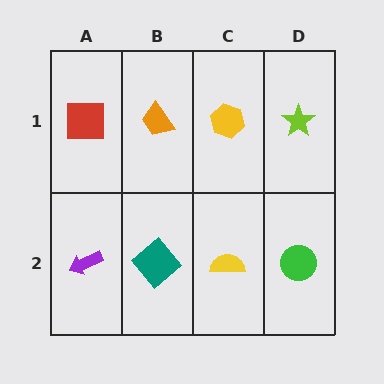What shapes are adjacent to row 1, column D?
A green circle (row 2, column D), a yellow hexagon (row 1, column C).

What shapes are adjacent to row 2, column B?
An orange trapezoid (row 1, column B), a purple arrow (row 2, column A), a yellow semicircle (row 2, column C).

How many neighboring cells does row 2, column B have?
3.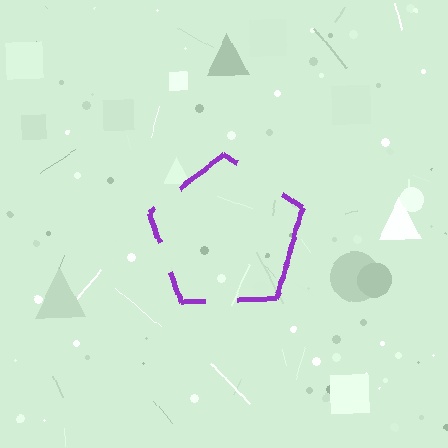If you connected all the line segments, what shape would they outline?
They would outline a pentagon.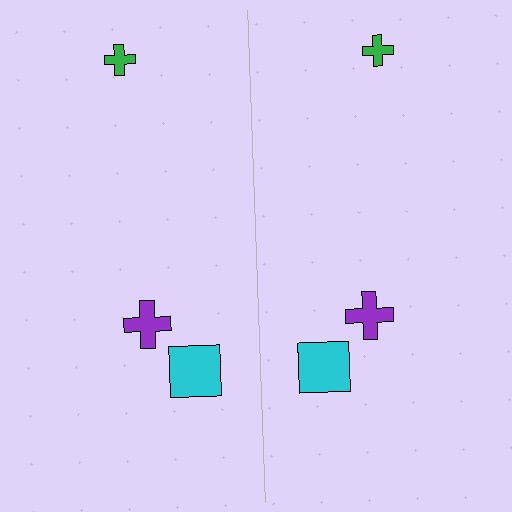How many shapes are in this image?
There are 6 shapes in this image.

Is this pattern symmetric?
Yes, this pattern has bilateral (reflection) symmetry.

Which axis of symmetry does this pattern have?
The pattern has a vertical axis of symmetry running through the center of the image.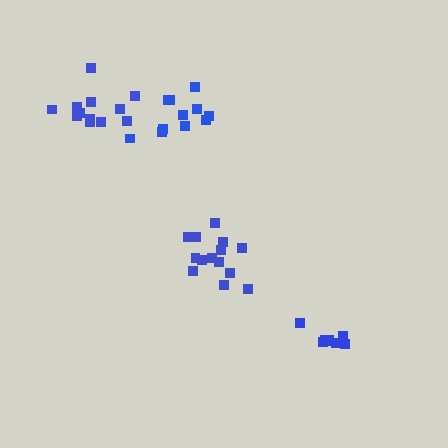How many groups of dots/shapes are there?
There are 4 groups.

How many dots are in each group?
Group 1: 11 dots, Group 2: 14 dots, Group 3: 8 dots, Group 4: 12 dots (45 total).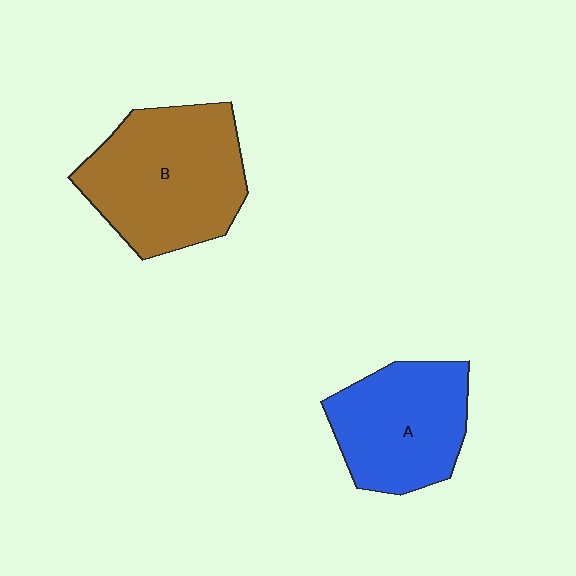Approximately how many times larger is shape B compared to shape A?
Approximately 1.3 times.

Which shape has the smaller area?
Shape A (blue).